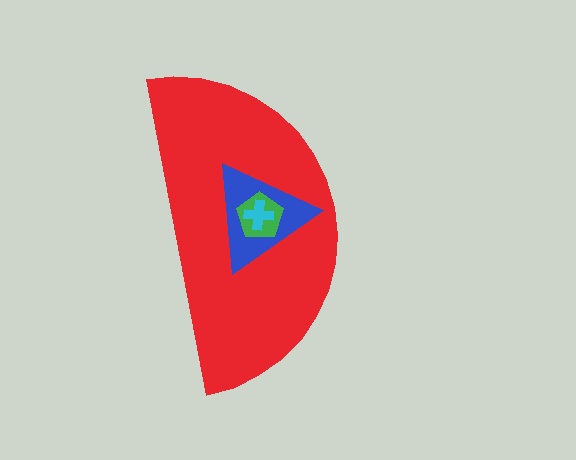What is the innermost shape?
The cyan cross.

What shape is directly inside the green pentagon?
The cyan cross.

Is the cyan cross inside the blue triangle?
Yes.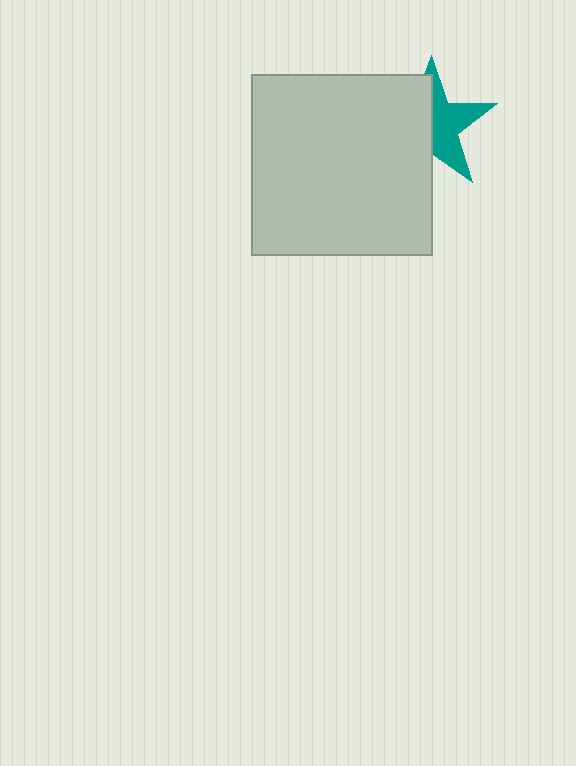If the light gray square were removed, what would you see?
You would see the complete teal star.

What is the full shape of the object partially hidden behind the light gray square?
The partially hidden object is a teal star.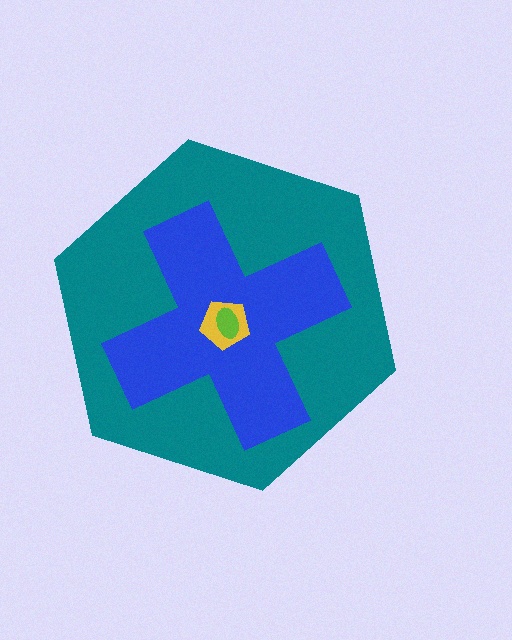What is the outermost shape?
The teal hexagon.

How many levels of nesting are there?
4.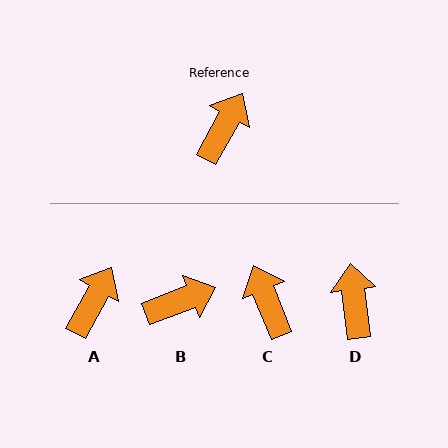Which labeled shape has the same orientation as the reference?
A.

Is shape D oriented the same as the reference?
No, it is off by about 35 degrees.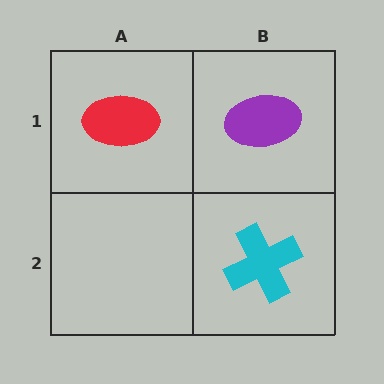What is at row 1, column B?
A purple ellipse.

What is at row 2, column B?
A cyan cross.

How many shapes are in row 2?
1 shape.